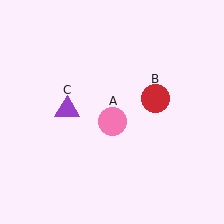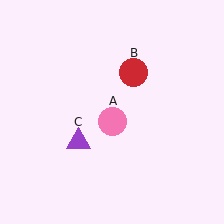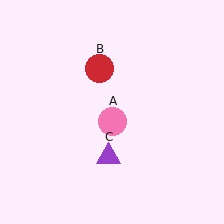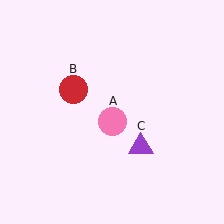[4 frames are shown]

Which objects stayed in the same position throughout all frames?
Pink circle (object A) remained stationary.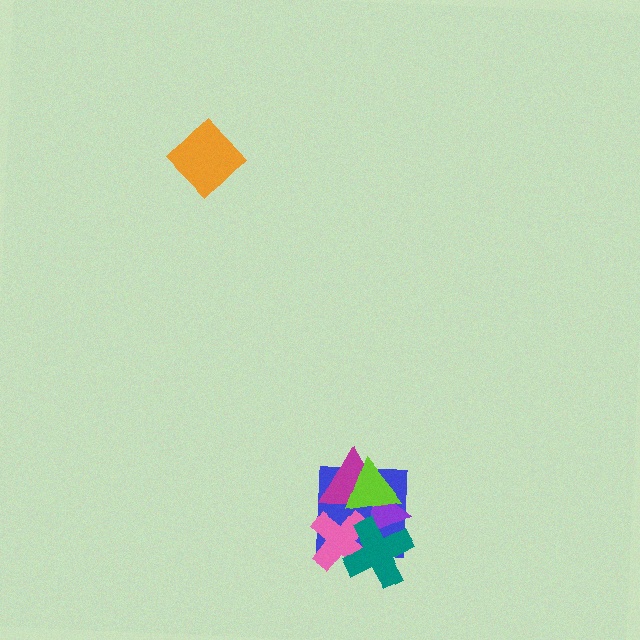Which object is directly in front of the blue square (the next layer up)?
The purple triangle is directly in front of the blue square.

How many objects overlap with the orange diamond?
0 objects overlap with the orange diamond.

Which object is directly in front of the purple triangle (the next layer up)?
The magenta triangle is directly in front of the purple triangle.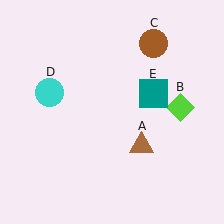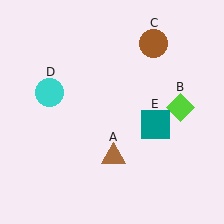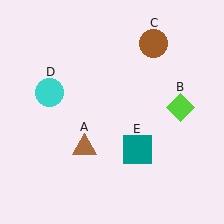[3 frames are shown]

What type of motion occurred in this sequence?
The brown triangle (object A), teal square (object E) rotated clockwise around the center of the scene.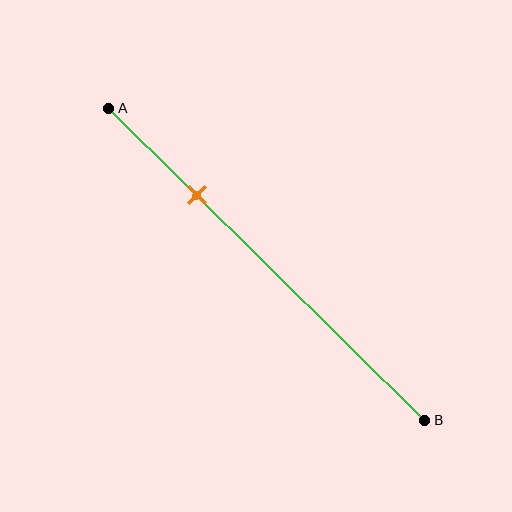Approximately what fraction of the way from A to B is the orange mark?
The orange mark is approximately 30% of the way from A to B.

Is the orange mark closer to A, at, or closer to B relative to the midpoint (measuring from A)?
The orange mark is closer to point A than the midpoint of segment AB.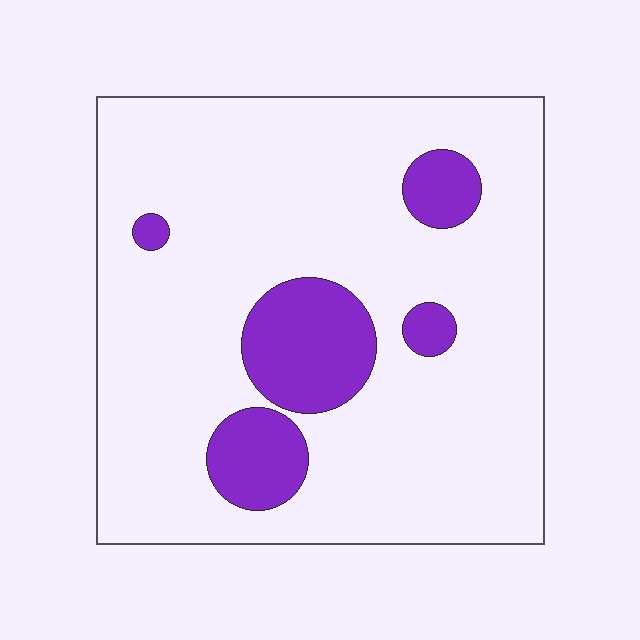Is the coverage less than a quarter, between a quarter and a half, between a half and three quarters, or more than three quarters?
Less than a quarter.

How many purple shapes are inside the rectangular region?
5.